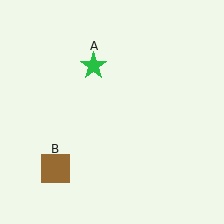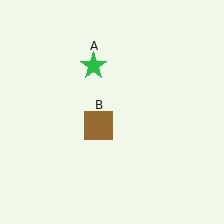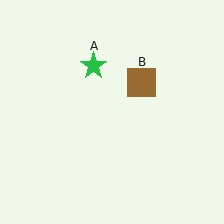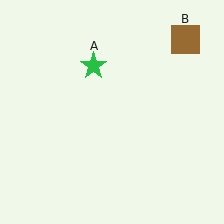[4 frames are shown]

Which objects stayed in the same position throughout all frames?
Green star (object A) remained stationary.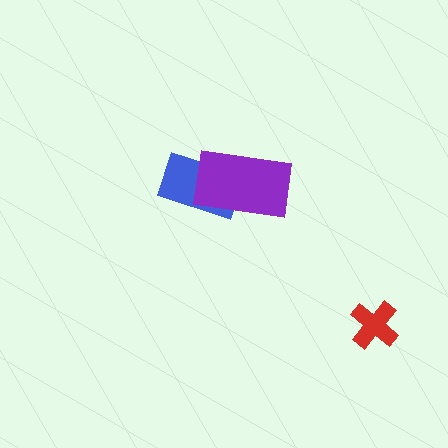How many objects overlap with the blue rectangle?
1 object overlaps with the blue rectangle.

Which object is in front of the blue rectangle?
The purple rectangle is in front of the blue rectangle.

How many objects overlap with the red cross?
0 objects overlap with the red cross.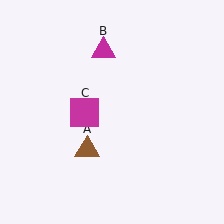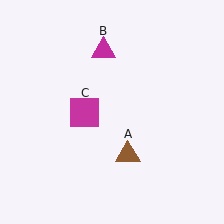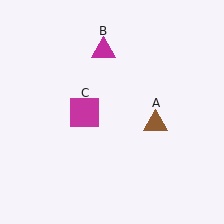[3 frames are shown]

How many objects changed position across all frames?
1 object changed position: brown triangle (object A).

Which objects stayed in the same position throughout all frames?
Magenta triangle (object B) and magenta square (object C) remained stationary.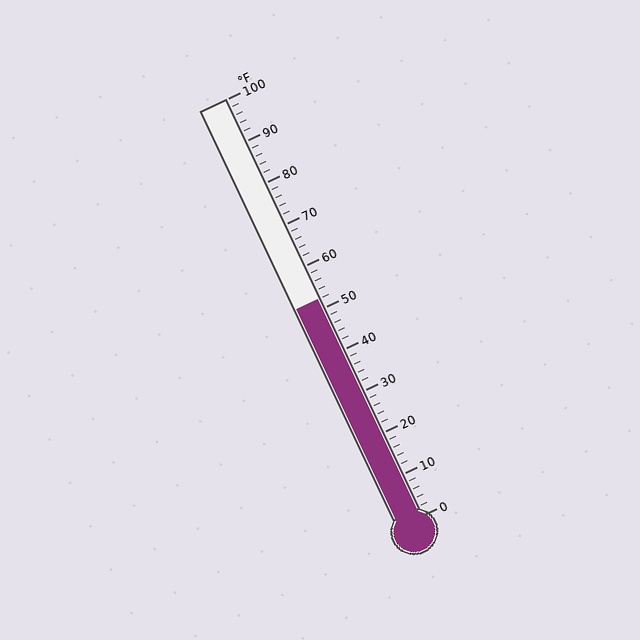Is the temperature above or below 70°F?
The temperature is below 70°F.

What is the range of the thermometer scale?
The thermometer scale ranges from 0°F to 100°F.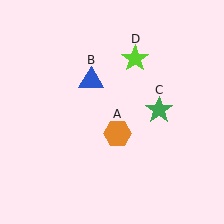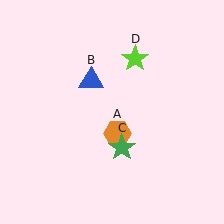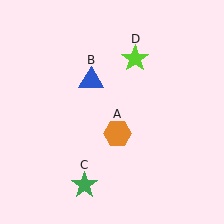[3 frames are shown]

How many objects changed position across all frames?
1 object changed position: green star (object C).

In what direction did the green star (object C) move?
The green star (object C) moved down and to the left.